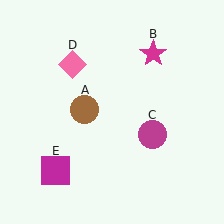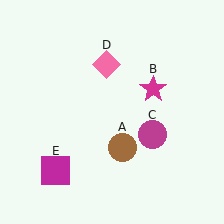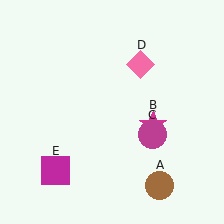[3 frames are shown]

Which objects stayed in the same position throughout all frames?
Magenta circle (object C) and magenta square (object E) remained stationary.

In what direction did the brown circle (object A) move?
The brown circle (object A) moved down and to the right.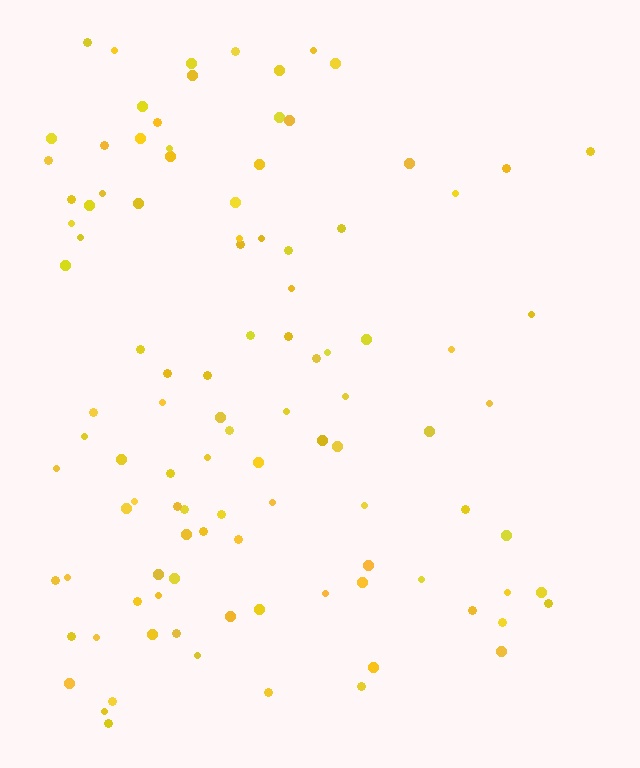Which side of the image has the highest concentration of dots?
The left.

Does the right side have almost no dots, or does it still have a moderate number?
Still a moderate number, just noticeably fewer than the left.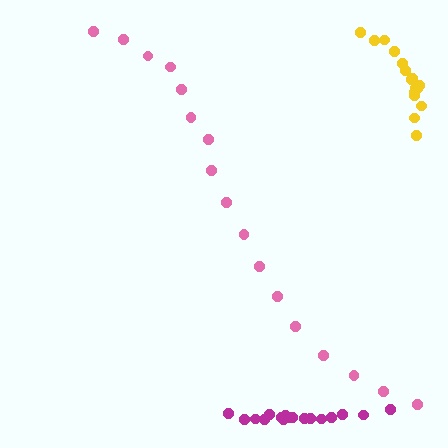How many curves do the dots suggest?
There are 3 distinct paths.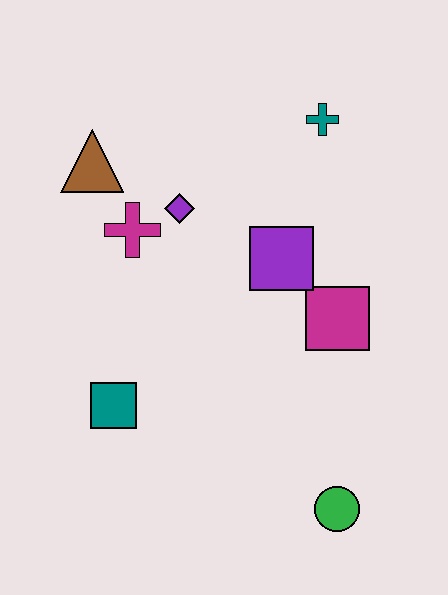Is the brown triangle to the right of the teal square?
No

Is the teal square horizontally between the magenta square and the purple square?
No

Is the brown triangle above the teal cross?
No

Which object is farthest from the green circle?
The brown triangle is farthest from the green circle.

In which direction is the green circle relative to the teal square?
The green circle is to the right of the teal square.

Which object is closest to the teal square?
The magenta cross is closest to the teal square.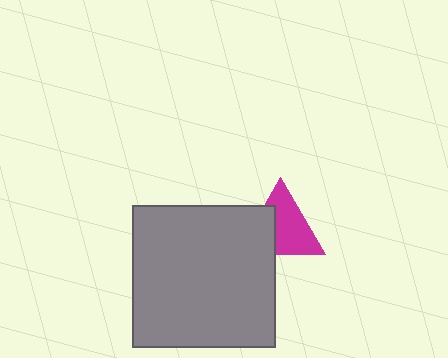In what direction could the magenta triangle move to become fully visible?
The magenta triangle could move toward the upper-right. That would shift it out from behind the gray square entirely.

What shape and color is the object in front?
The object in front is a gray square.